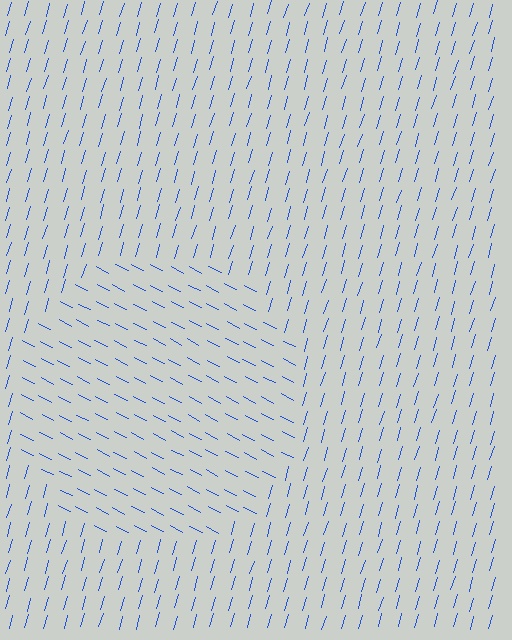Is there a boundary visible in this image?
Yes, there is a texture boundary formed by a change in line orientation.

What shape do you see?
I see a circle.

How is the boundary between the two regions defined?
The boundary is defined purely by a change in line orientation (approximately 80 degrees difference). All lines are the same color and thickness.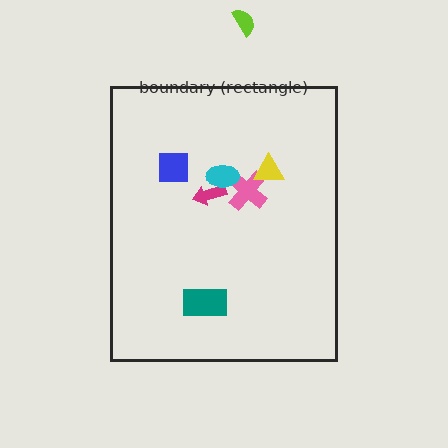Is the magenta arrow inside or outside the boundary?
Inside.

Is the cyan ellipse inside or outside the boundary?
Inside.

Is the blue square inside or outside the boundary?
Inside.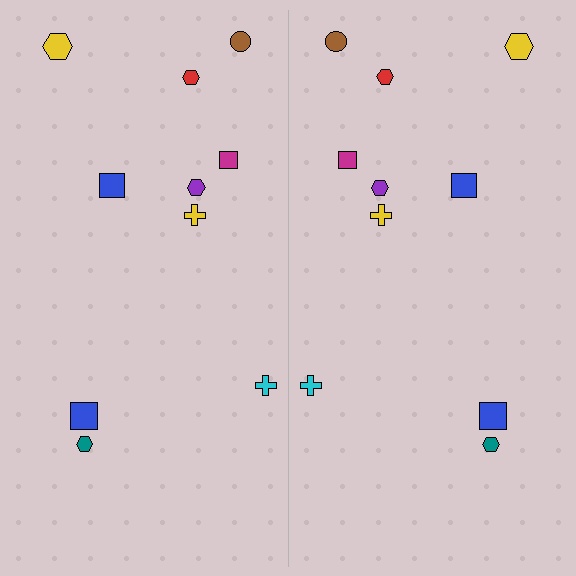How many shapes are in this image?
There are 20 shapes in this image.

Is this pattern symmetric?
Yes, this pattern has bilateral (reflection) symmetry.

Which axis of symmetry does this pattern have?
The pattern has a vertical axis of symmetry running through the center of the image.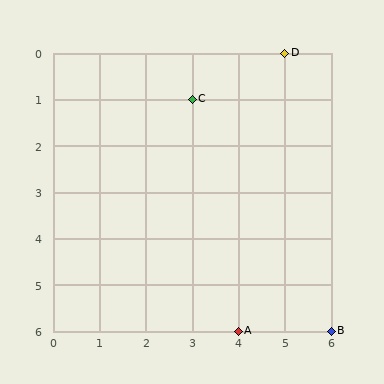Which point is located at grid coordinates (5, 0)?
Point D is at (5, 0).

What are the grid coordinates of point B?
Point B is at grid coordinates (6, 6).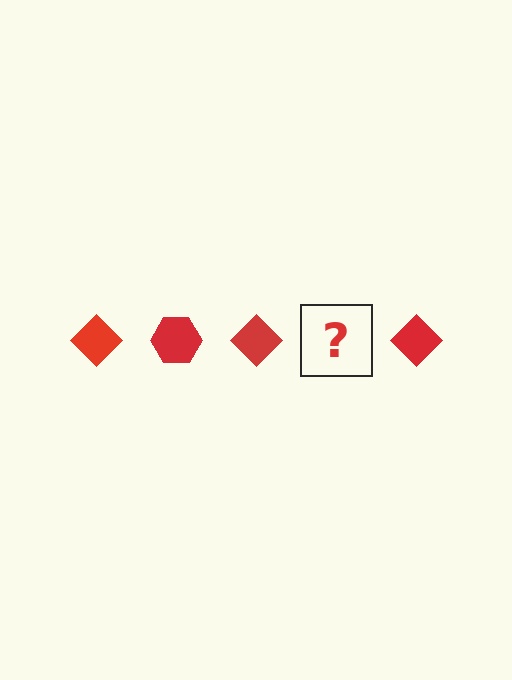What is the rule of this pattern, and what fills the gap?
The rule is that the pattern cycles through diamond, hexagon shapes in red. The gap should be filled with a red hexagon.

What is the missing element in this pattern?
The missing element is a red hexagon.